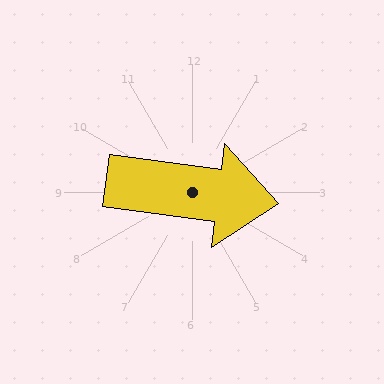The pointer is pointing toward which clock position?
Roughly 3 o'clock.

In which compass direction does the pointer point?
East.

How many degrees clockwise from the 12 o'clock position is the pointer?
Approximately 97 degrees.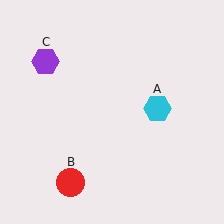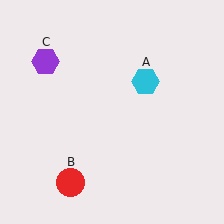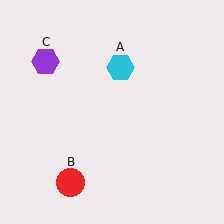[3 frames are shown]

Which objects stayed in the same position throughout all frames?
Red circle (object B) and purple hexagon (object C) remained stationary.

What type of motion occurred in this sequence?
The cyan hexagon (object A) rotated counterclockwise around the center of the scene.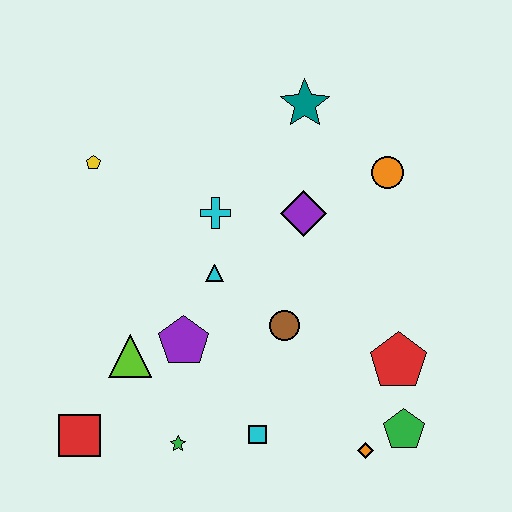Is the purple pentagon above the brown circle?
No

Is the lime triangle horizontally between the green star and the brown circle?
No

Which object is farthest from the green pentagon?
The yellow pentagon is farthest from the green pentagon.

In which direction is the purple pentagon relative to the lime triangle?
The purple pentagon is to the right of the lime triangle.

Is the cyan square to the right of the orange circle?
No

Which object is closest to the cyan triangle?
The cyan cross is closest to the cyan triangle.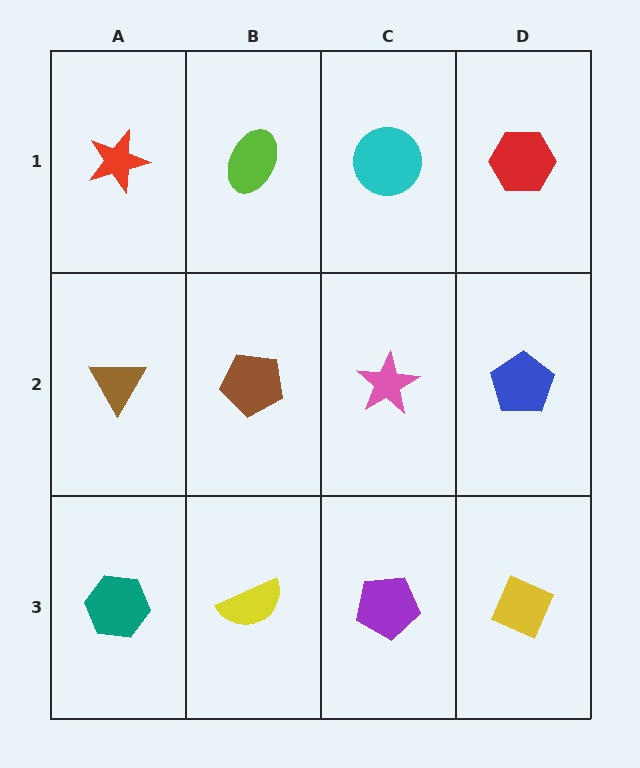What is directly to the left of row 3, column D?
A purple pentagon.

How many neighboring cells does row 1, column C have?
3.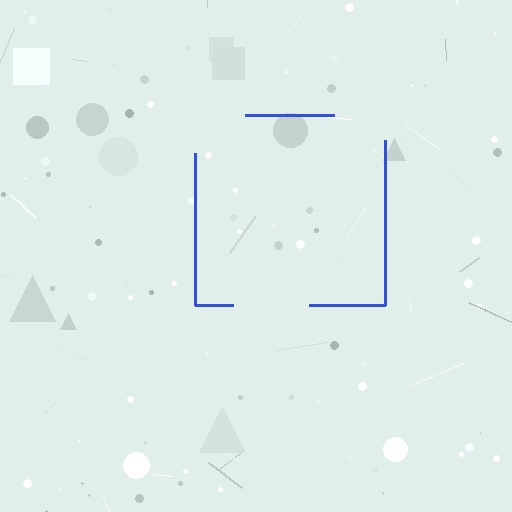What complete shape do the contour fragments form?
The contour fragments form a square.